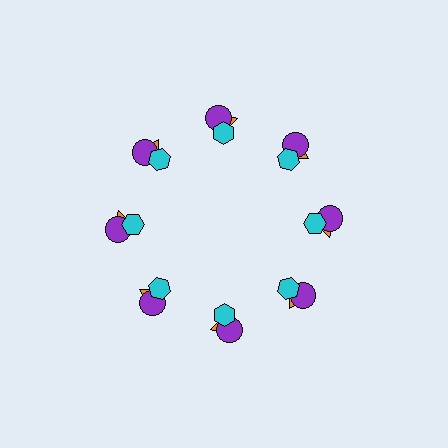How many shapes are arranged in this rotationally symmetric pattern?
There are 24 shapes, arranged in 8 groups of 3.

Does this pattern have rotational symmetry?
Yes, this pattern has 8-fold rotational symmetry. It looks the same after rotating 45 degrees around the center.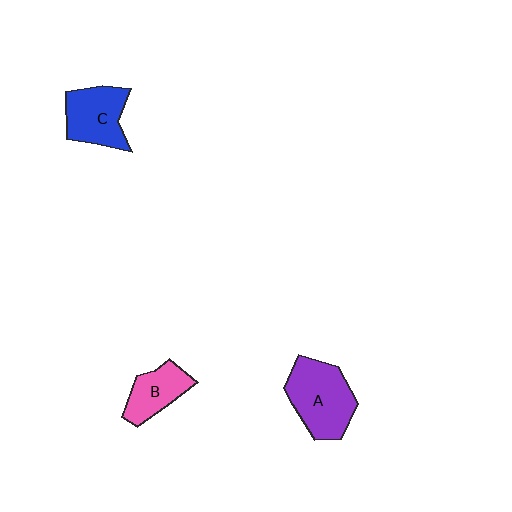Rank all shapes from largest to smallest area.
From largest to smallest: A (purple), C (blue), B (pink).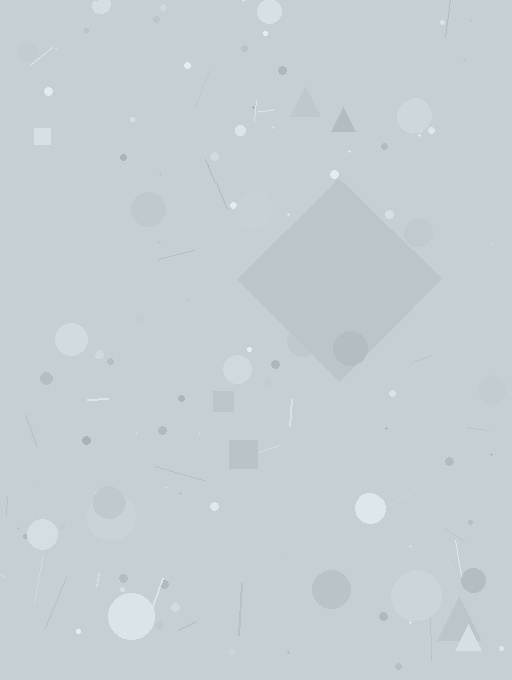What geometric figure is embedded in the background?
A diamond is embedded in the background.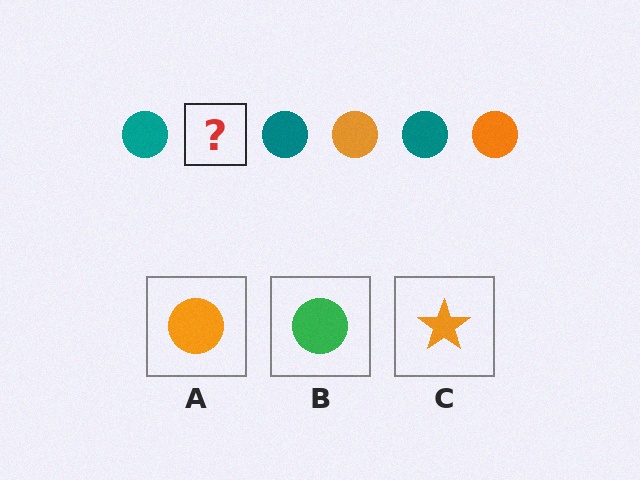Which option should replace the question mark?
Option A.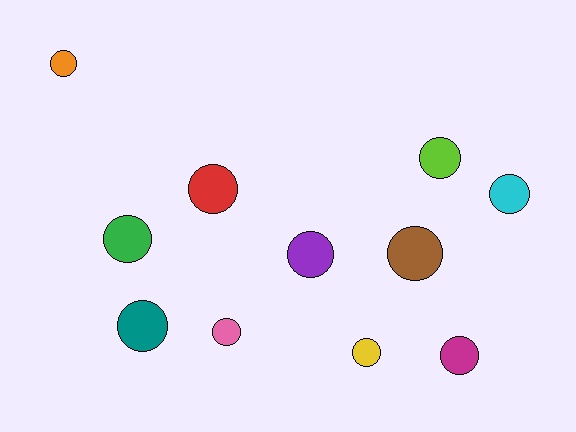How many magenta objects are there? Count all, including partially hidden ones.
There is 1 magenta object.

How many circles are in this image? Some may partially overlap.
There are 11 circles.